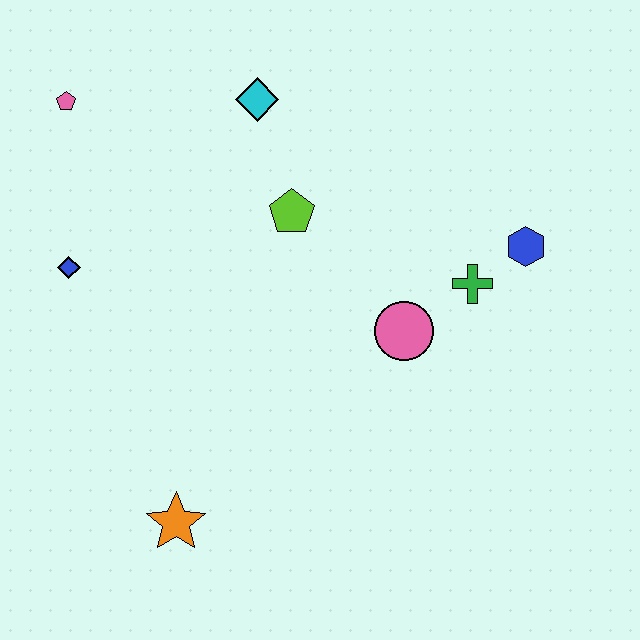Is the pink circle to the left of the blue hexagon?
Yes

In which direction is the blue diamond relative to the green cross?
The blue diamond is to the left of the green cross.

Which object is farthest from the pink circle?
The pink pentagon is farthest from the pink circle.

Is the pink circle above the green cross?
No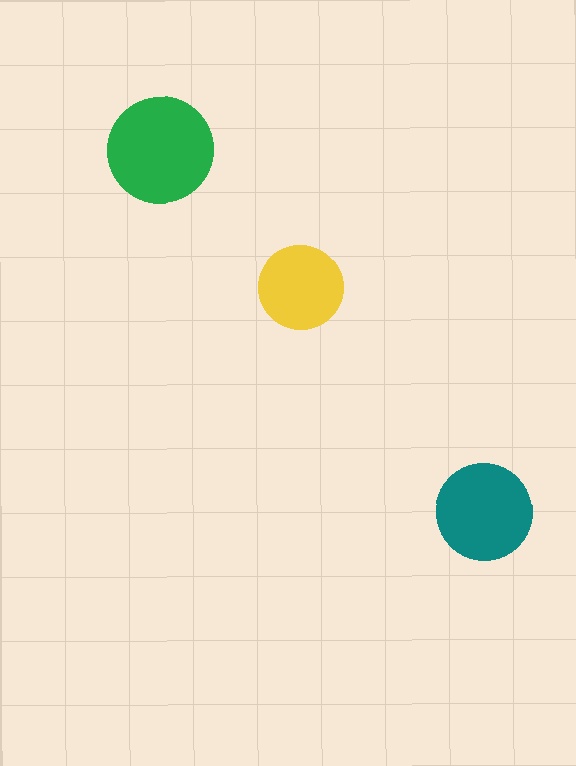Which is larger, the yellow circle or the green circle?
The green one.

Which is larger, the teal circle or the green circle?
The green one.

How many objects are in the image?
There are 3 objects in the image.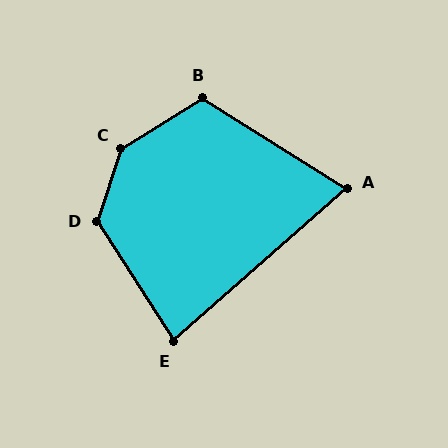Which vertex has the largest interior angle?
C, at approximately 140 degrees.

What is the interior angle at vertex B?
Approximately 116 degrees (obtuse).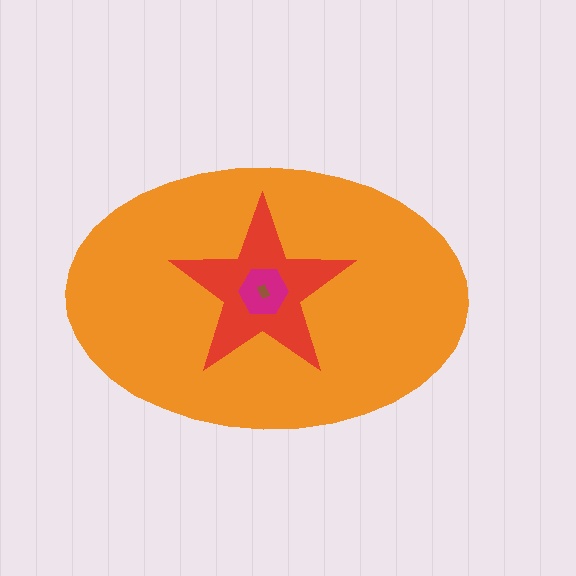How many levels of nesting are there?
4.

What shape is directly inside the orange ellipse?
The red star.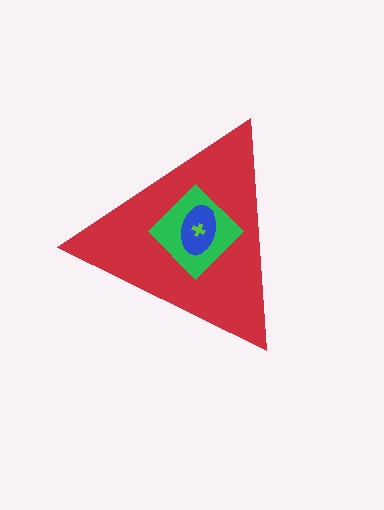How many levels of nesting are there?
4.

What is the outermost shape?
The red triangle.